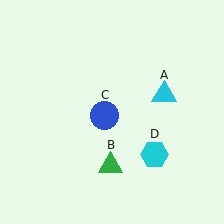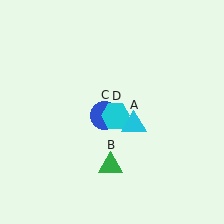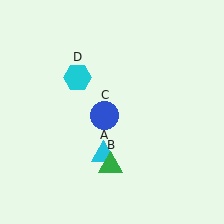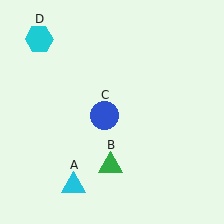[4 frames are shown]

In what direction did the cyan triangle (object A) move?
The cyan triangle (object A) moved down and to the left.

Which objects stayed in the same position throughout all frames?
Green triangle (object B) and blue circle (object C) remained stationary.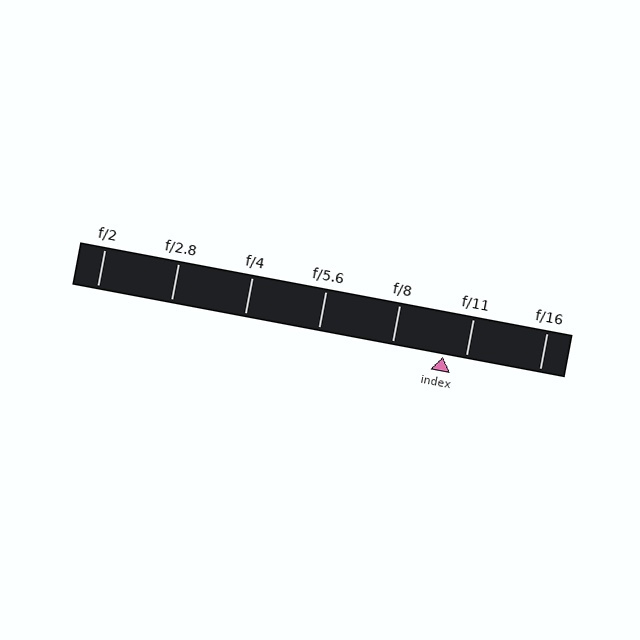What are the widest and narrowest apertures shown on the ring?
The widest aperture shown is f/2 and the narrowest is f/16.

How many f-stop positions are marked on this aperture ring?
There are 7 f-stop positions marked.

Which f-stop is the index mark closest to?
The index mark is closest to f/11.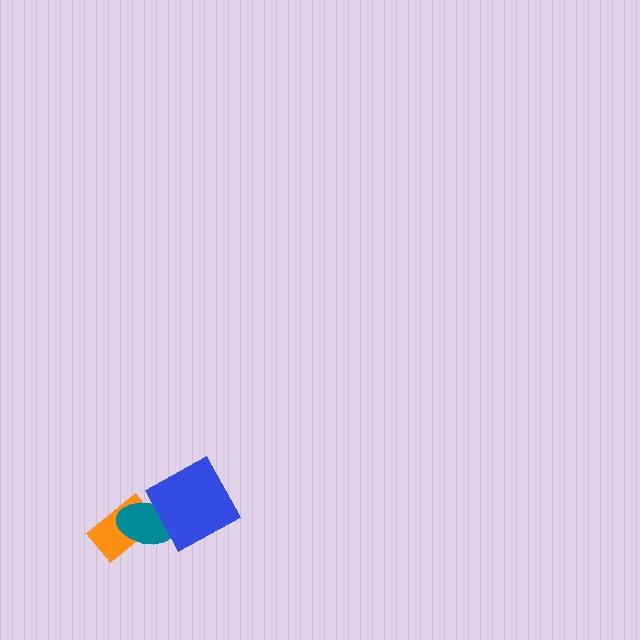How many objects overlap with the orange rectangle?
1 object overlaps with the orange rectangle.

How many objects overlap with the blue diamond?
1 object overlaps with the blue diamond.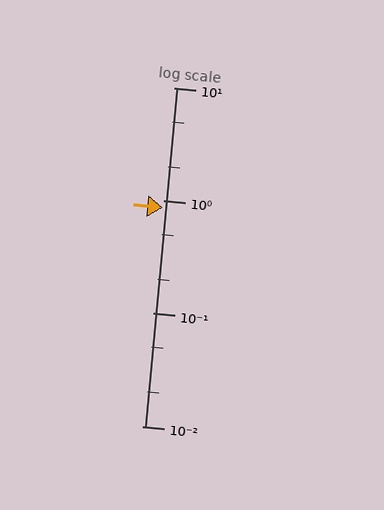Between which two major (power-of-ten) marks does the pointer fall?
The pointer is between 0.1 and 1.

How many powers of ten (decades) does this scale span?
The scale spans 3 decades, from 0.01 to 10.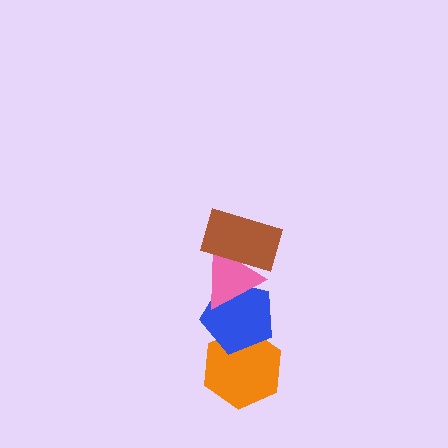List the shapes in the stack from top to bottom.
From top to bottom: the brown rectangle, the pink triangle, the blue pentagon, the orange hexagon.